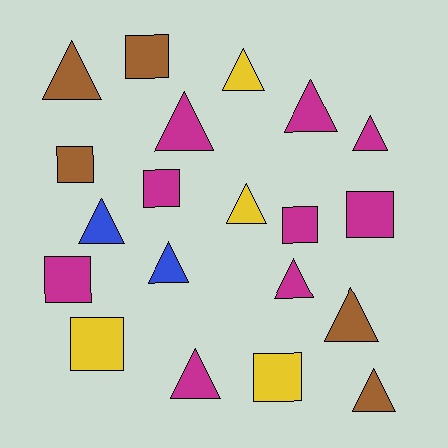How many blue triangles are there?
There are 2 blue triangles.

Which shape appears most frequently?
Triangle, with 12 objects.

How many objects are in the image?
There are 20 objects.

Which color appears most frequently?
Magenta, with 9 objects.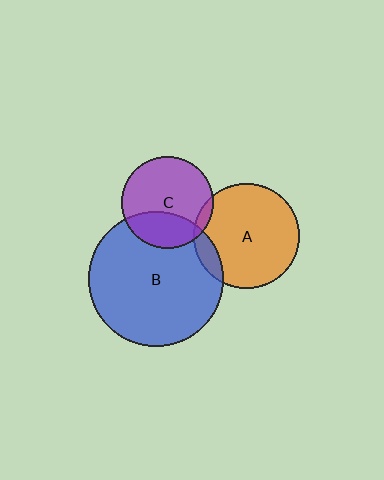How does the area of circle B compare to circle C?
Approximately 2.2 times.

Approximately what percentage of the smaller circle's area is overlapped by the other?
Approximately 5%.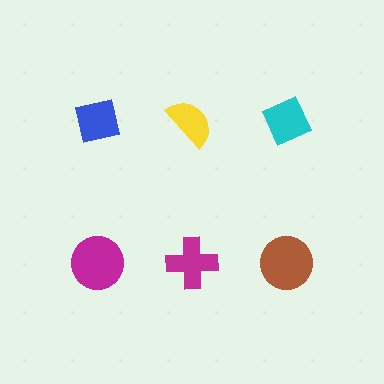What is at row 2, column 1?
A magenta circle.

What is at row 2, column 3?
A brown circle.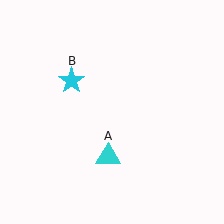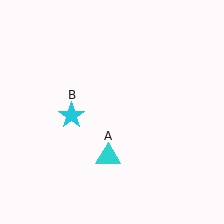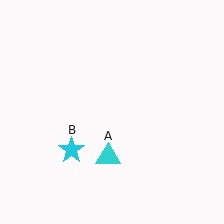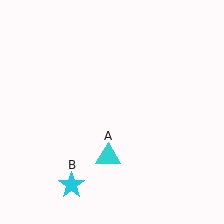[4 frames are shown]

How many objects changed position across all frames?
1 object changed position: cyan star (object B).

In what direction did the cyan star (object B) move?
The cyan star (object B) moved down.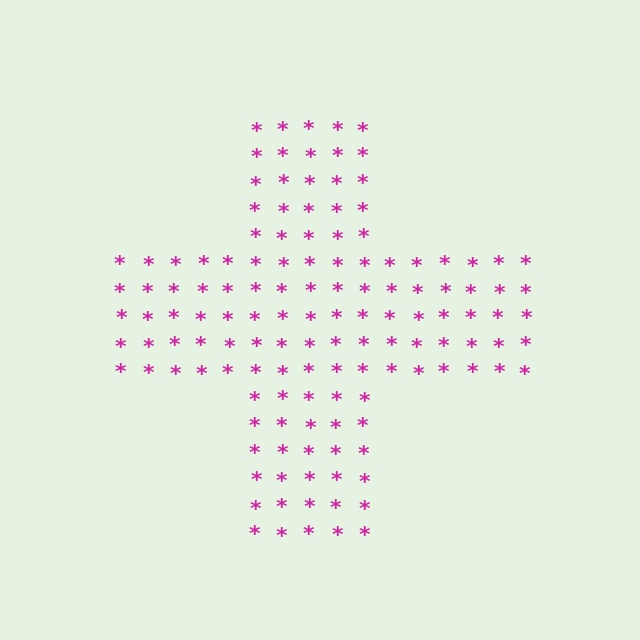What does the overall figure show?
The overall figure shows a cross.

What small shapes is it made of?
It is made of small asterisks.